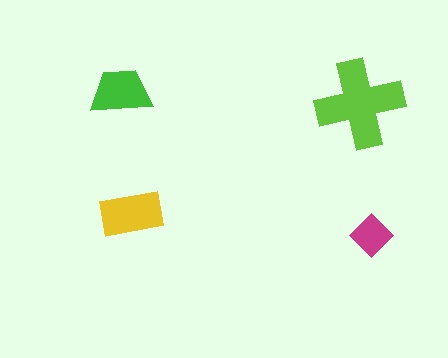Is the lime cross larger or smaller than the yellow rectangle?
Larger.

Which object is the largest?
The lime cross.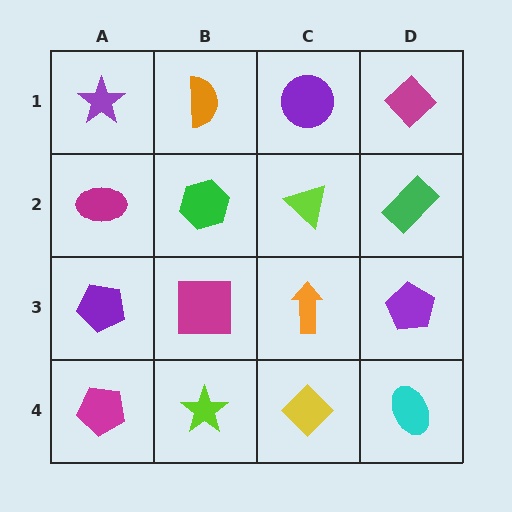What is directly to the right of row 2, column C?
A green rectangle.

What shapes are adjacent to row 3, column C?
A lime triangle (row 2, column C), a yellow diamond (row 4, column C), a magenta square (row 3, column B), a purple pentagon (row 3, column D).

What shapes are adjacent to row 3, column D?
A green rectangle (row 2, column D), a cyan ellipse (row 4, column D), an orange arrow (row 3, column C).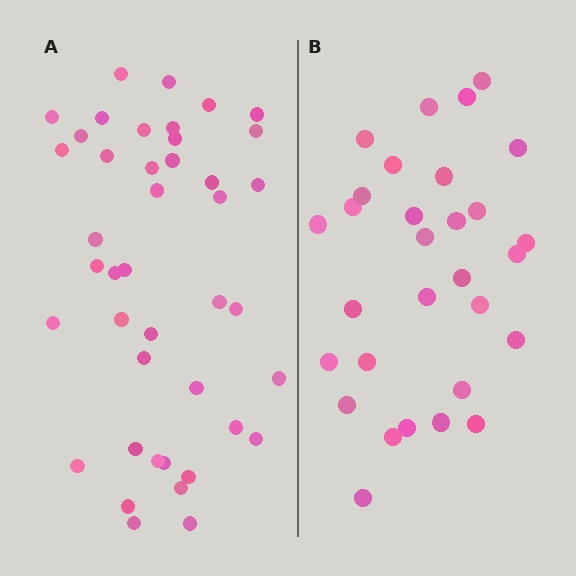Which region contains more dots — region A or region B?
Region A (the left region) has more dots.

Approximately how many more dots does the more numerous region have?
Region A has roughly 12 or so more dots than region B.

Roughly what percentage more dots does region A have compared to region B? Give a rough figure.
About 40% more.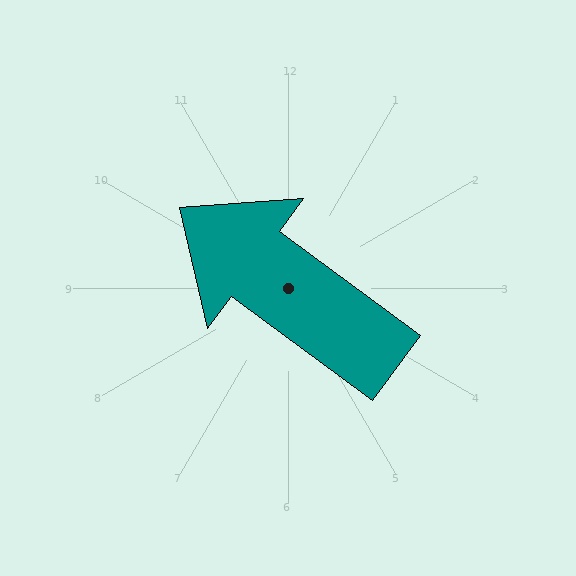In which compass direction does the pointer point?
Northwest.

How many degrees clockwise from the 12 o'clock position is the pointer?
Approximately 307 degrees.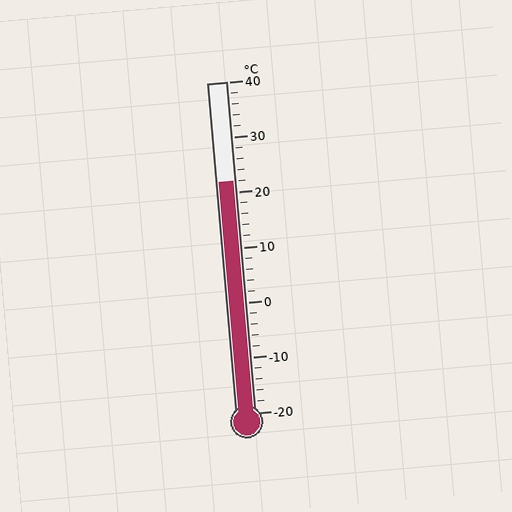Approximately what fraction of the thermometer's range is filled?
The thermometer is filled to approximately 70% of its range.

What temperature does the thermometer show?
The thermometer shows approximately 22°C.